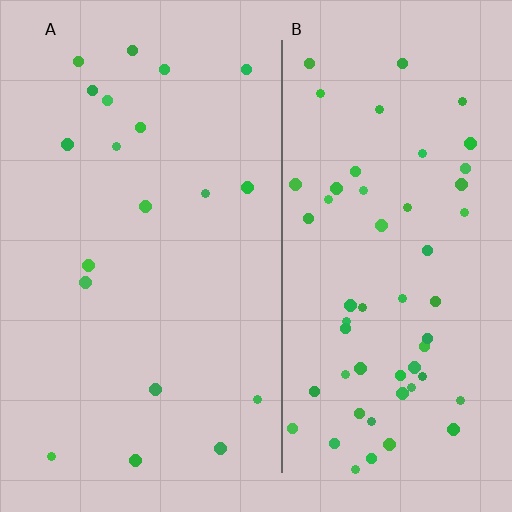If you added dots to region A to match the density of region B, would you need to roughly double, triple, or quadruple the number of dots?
Approximately triple.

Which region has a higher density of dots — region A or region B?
B (the right).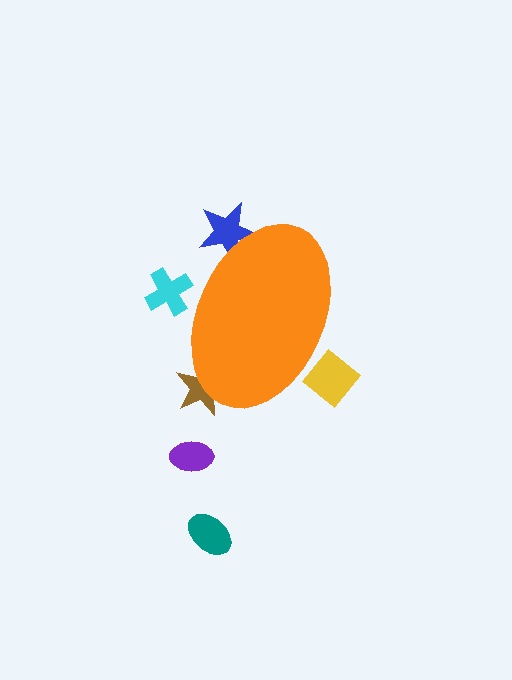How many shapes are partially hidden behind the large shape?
4 shapes are partially hidden.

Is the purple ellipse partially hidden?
No, the purple ellipse is fully visible.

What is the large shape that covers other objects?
An orange ellipse.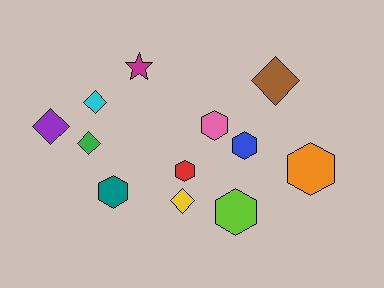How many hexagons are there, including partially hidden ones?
There are 6 hexagons.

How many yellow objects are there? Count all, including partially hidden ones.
There is 1 yellow object.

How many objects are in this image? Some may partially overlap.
There are 12 objects.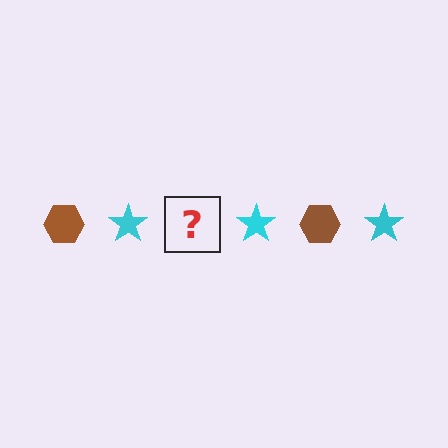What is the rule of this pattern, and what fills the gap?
The rule is that the pattern alternates between brown hexagon and cyan star. The gap should be filled with a brown hexagon.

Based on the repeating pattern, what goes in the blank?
The blank should be a brown hexagon.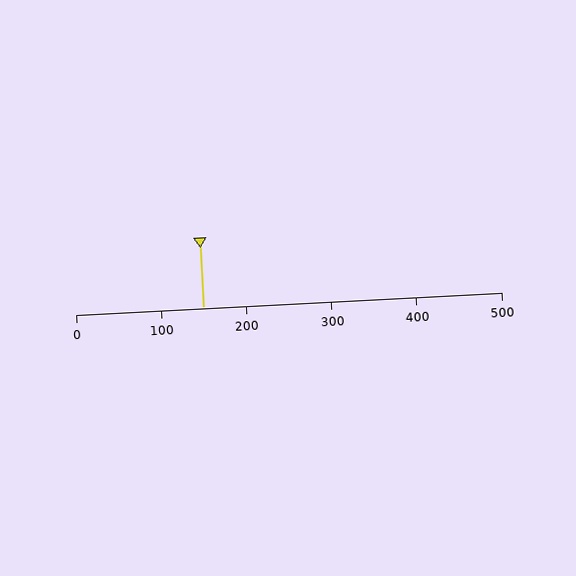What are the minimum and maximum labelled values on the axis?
The axis runs from 0 to 500.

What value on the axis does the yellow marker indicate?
The marker indicates approximately 150.